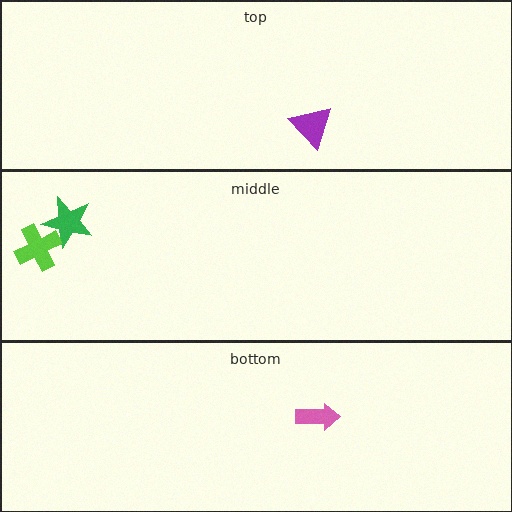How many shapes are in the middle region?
2.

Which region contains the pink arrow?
The bottom region.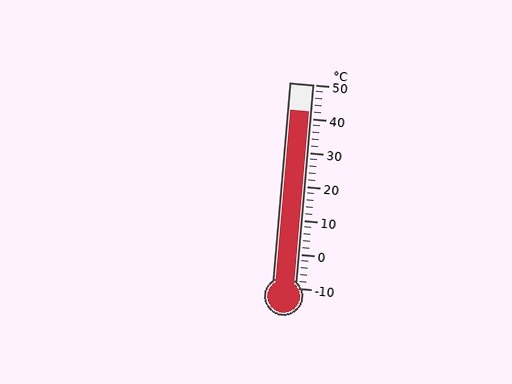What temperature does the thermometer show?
The thermometer shows approximately 42°C.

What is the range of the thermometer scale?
The thermometer scale ranges from -10°C to 50°C.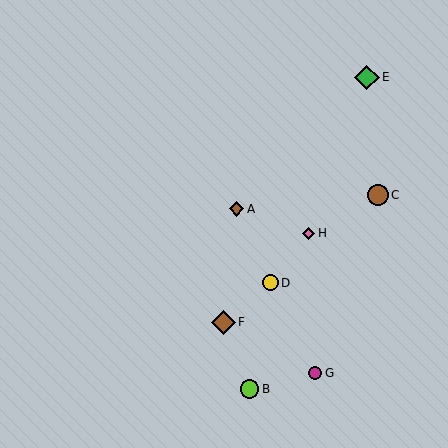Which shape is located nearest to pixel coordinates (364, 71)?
The green diamond (labeled E) at (367, 77) is nearest to that location.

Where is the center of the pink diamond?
The center of the pink diamond is at (308, 233).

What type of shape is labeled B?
Shape B is a lime circle.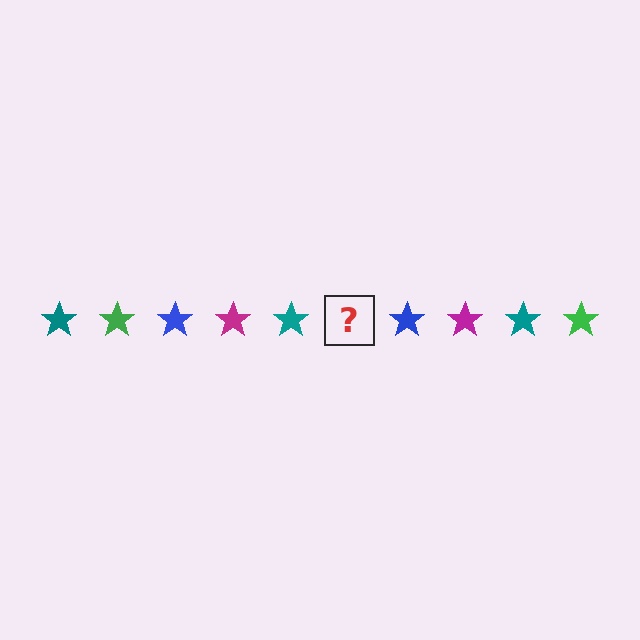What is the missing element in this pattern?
The missing element is a green star.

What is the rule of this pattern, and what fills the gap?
The rule is that the pattern cycles through teal, green, blue, magenta stars. The gap should be filled with a green star.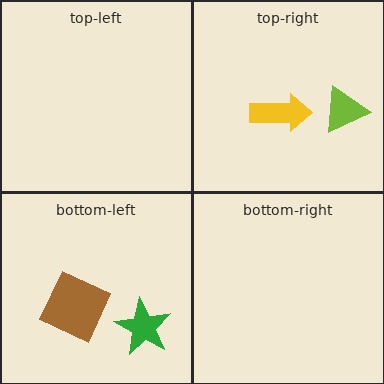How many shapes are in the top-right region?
2.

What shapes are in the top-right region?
The lime triangle, the yellow arrow.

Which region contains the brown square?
The bottom-left region.